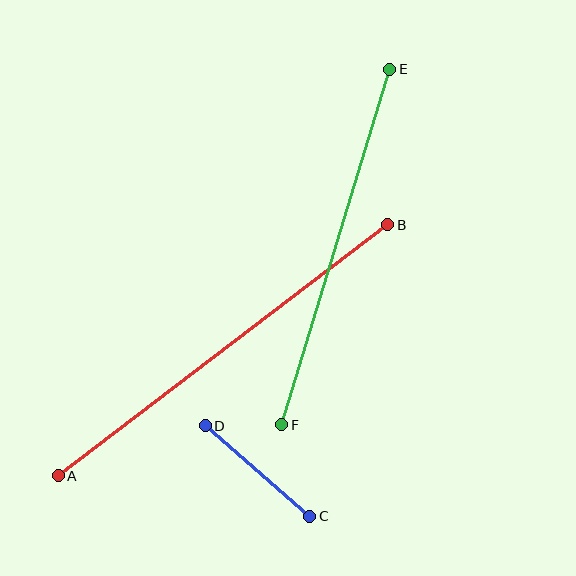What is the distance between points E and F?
The distance is approximately 372 pixels.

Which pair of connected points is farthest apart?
Points A and B are farthest apart.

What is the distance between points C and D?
The distance is approximately 138 pixels.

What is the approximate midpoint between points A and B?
The midpoint is at approximately (223, 350) pixels.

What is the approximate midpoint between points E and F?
The midpoint is at approximately (336, 247) pixels.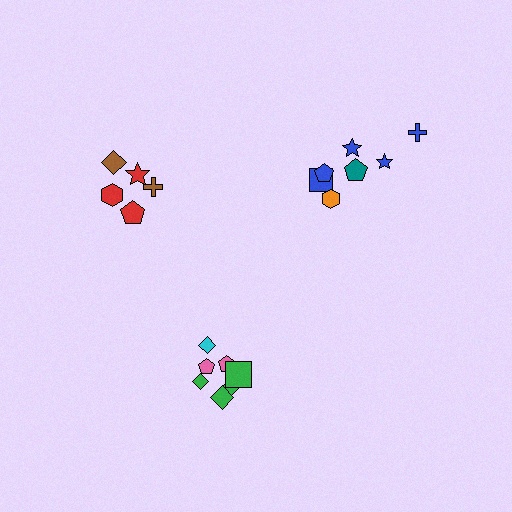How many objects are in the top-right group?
There are 7 objects.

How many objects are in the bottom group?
There are 7 objects.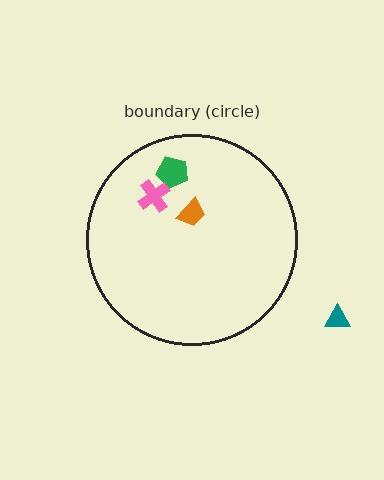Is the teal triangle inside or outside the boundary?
Outside.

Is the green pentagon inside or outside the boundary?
Inside.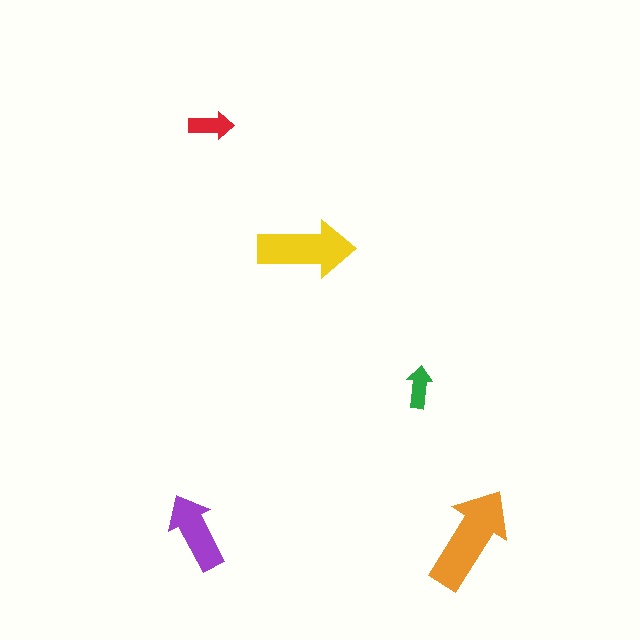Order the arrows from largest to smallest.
the orange one, the yellow one, the purple one, the red one, the green one.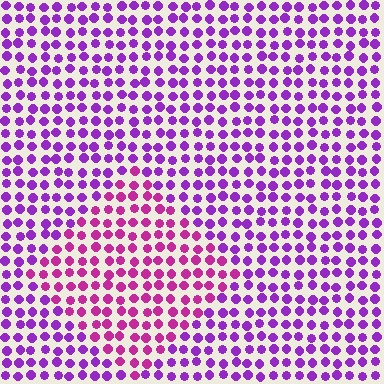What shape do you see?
I see a diamond.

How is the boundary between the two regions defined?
The boundary is defined purely by a slight shift in hue (about 34 degrees). Spacing, size, and orientation are identical on both sides.